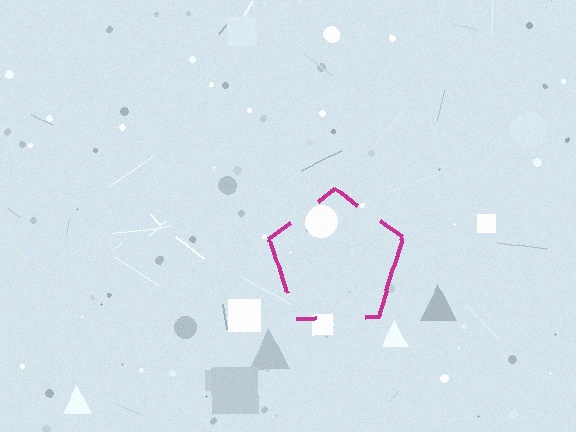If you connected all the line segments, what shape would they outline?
They would outline a pentagon.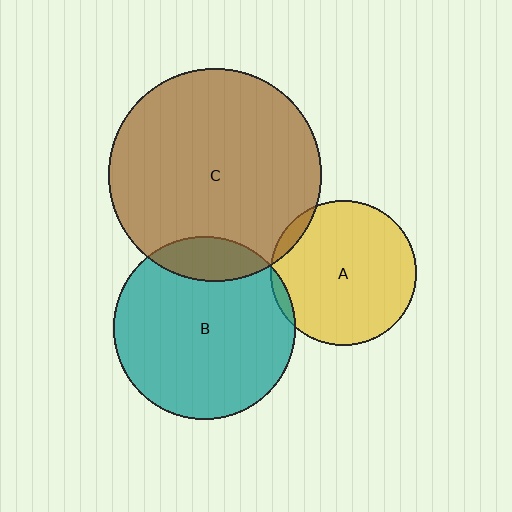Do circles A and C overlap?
Yes.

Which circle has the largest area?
Circle C (brown).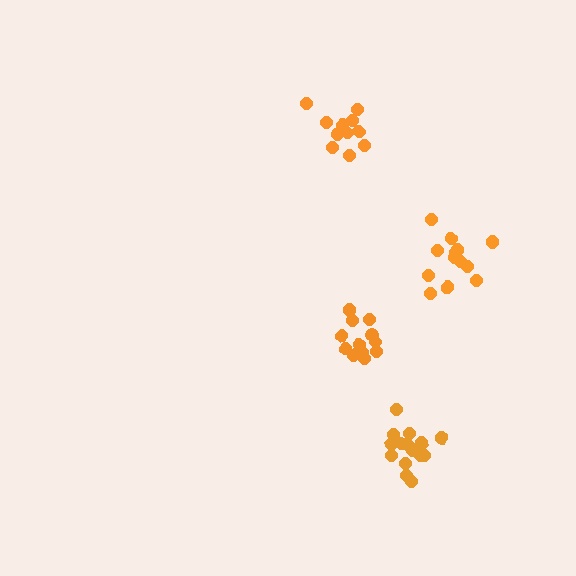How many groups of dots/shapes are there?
There are 4 groups.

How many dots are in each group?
Group 1: 13 dots, Group 2: 11 dots, Group 3: 13 dots, Group 4: 16 dots (53 total).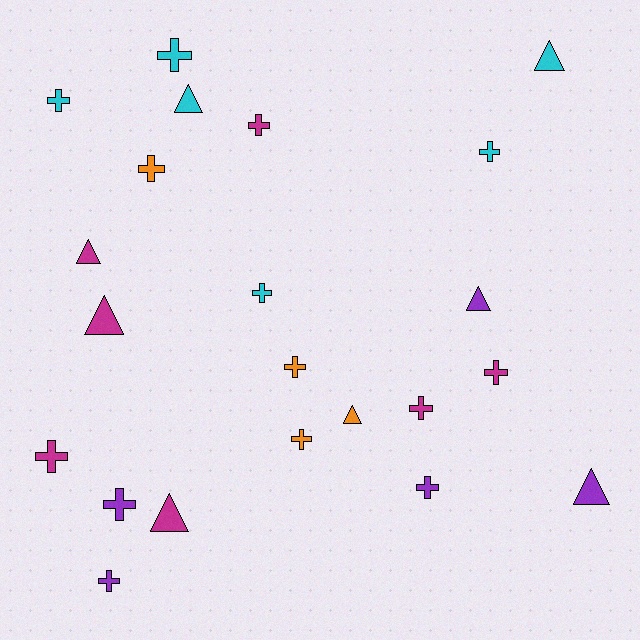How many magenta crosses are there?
There are 4 magenta crosses.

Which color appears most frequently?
Magenta, with 7 objects.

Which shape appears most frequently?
Cross, with 14 objects.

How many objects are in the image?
There are 22 objects.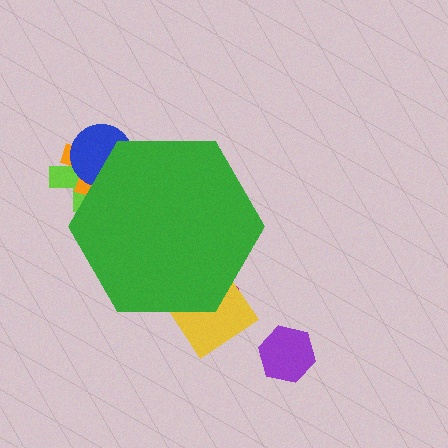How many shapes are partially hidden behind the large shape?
5 shapes are partially hidden.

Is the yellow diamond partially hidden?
Yes, the yellow diamond is partially hidden behind the green hexagon.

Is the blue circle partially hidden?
Yes, the blue circle is partially hidden behind the green hexagon.